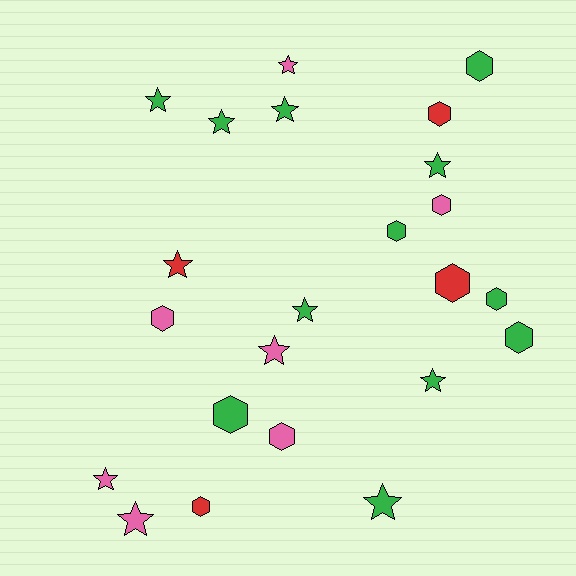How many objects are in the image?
There are 23 objects.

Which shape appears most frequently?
Star, with 12 objects.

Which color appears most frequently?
Green, with 12 objects.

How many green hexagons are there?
There are 5 green hexagons.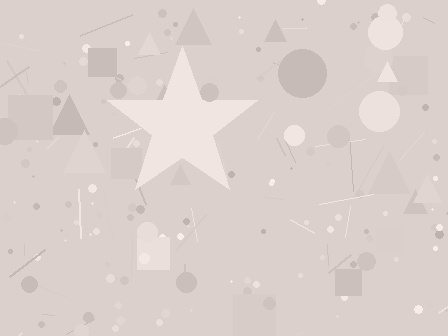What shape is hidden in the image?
A star is hidden in the image.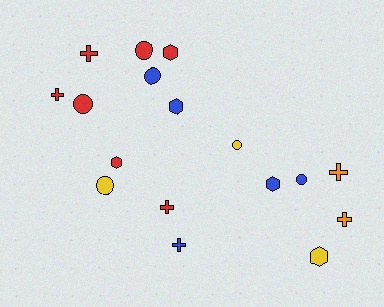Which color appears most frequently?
Red, with 7 objects.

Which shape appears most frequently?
Circle, with 6 objects.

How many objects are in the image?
There are 17 objects.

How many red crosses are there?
There are 3 red crosses.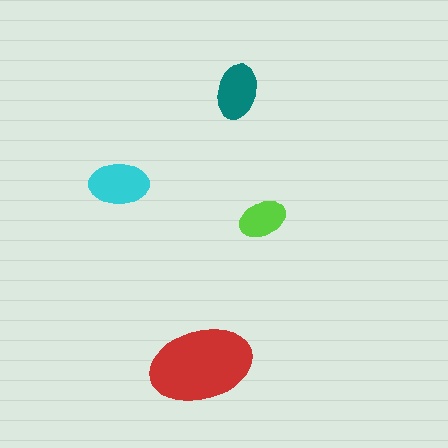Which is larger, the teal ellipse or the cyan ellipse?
The cyan one.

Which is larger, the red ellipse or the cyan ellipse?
The red one.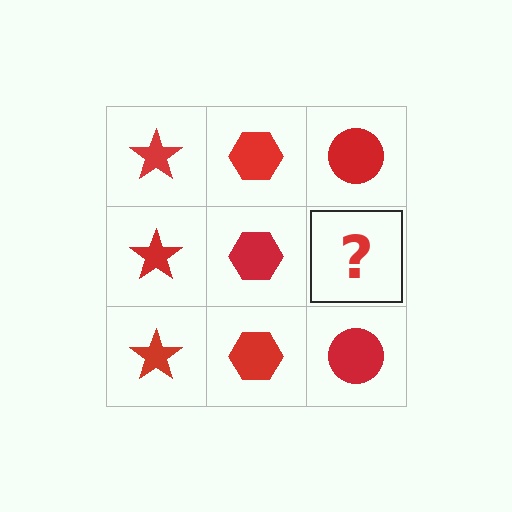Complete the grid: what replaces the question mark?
The question mark should be replaced with a red circle.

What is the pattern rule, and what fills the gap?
The rule is that each column has a consistent shape. The gap should be filled with a red circle.